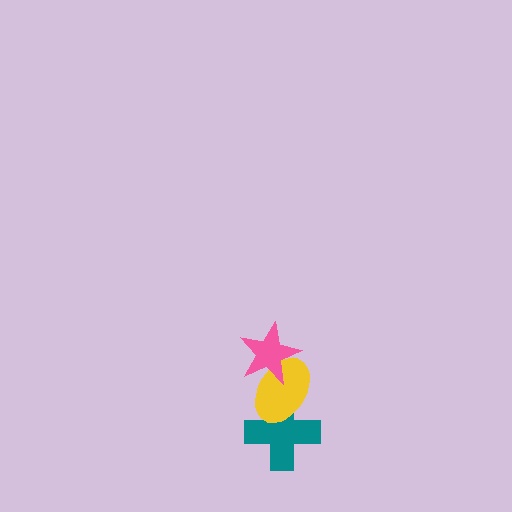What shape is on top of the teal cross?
The yellow ellipse is on top of the teal cross.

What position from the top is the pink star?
The pink star is 1st from the top.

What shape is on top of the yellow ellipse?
The pink star is on top of the yellow ellipse.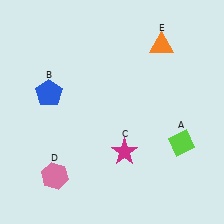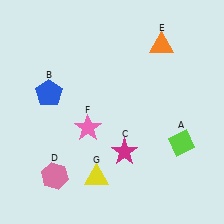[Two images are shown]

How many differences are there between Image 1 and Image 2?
There are 2 differences between the two images.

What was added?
A pink star (F), a yellow triangle (G) were added in Image 2.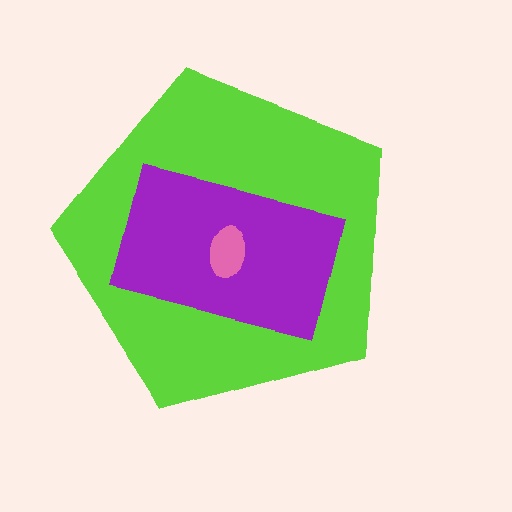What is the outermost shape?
The lime pentagon.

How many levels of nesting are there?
3.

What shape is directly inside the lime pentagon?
The purple rectangle.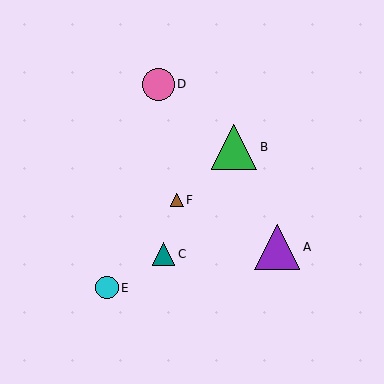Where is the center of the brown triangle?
The center of the brown triangle is at (177, 200).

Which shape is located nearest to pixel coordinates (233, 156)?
The green triangle (labeled B) at (234, 147) is nearest to that location.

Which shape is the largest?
The green triangle (labeled B) is the largest.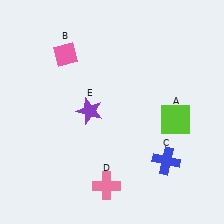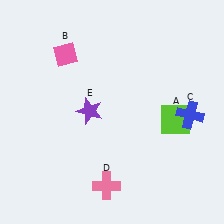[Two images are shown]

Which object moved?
The blue cross (C) moved up.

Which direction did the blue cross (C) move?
The blue cross (C) moved up.